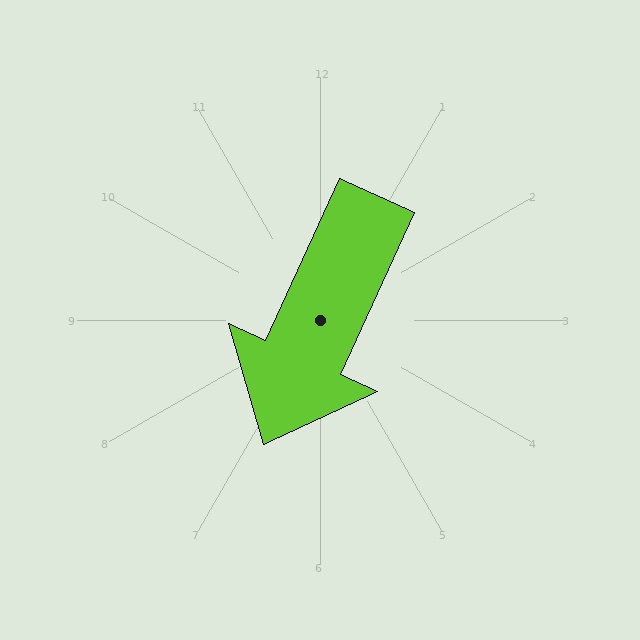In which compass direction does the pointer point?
Southwest.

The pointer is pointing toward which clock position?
Roughly 7 o'clock.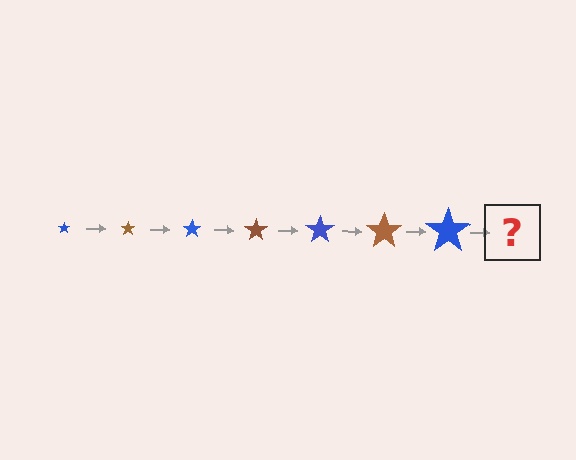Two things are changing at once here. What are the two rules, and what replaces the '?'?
The two rules are that the star grows larger each step and the color cycles through blue and brown. The '?' should be a brown star, larger than the previous one.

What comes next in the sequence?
The next element should be a brown star, larger than the previous one.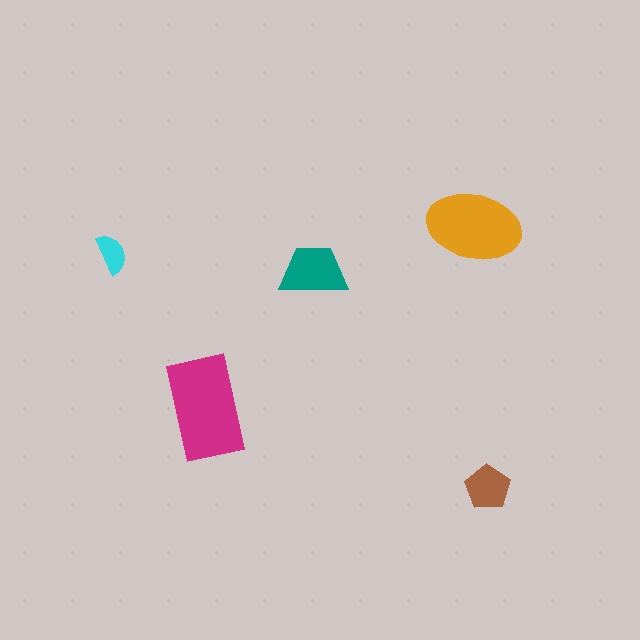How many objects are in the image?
There are 5 objects in the image.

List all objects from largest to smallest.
The magenta rectangle, the orange ellipse, the teal trapezoid, the brown pentagon, the cyan semicircle.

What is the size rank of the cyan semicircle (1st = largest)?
5th.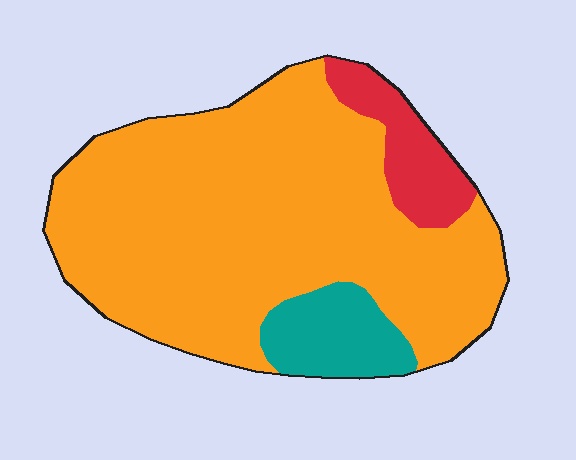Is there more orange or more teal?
Orange.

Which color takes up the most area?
Orange, at roughly 80%.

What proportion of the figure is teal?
Teal covers 10% of the figure.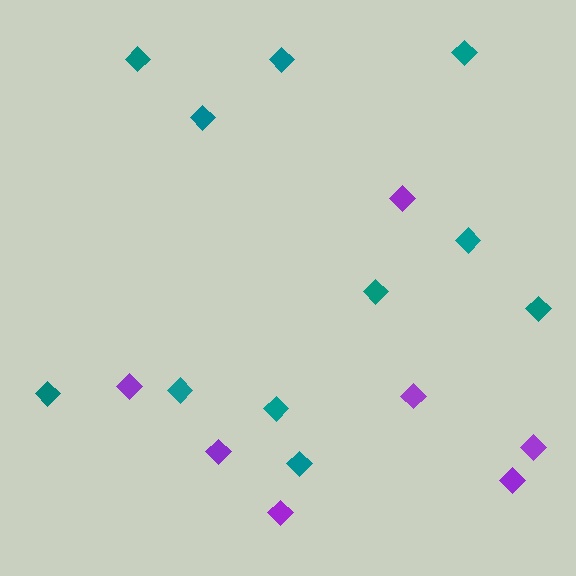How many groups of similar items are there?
There are 2 groups: one group of purple diamonds (7) and one group of teal diamonds (11).